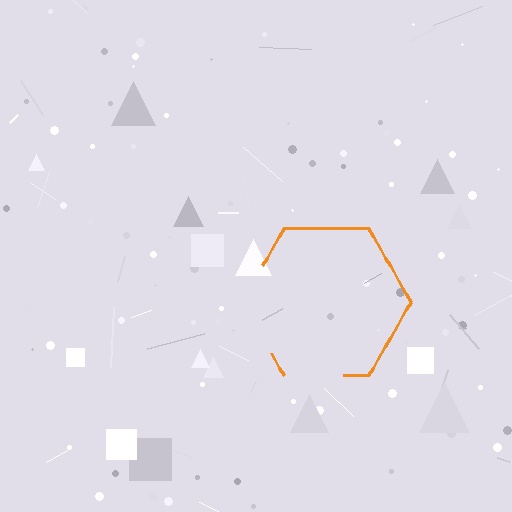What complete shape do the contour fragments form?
The contour fragments form a hexagon.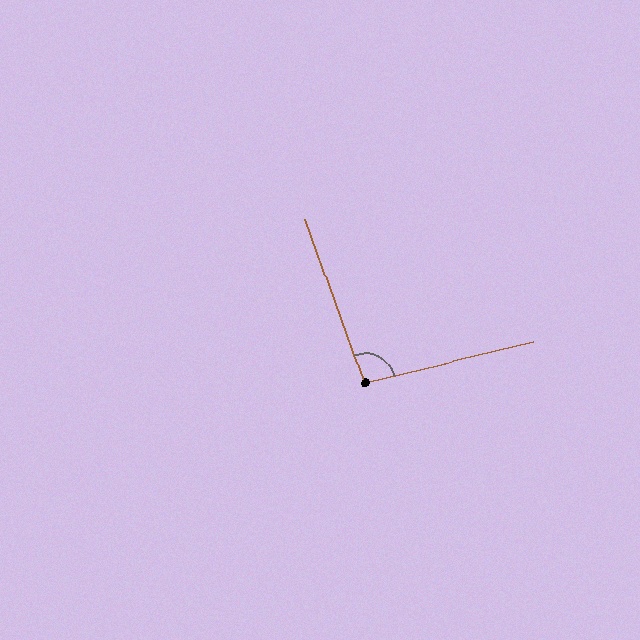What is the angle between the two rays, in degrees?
Approximately 96 degrees.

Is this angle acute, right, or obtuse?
It is obtuse.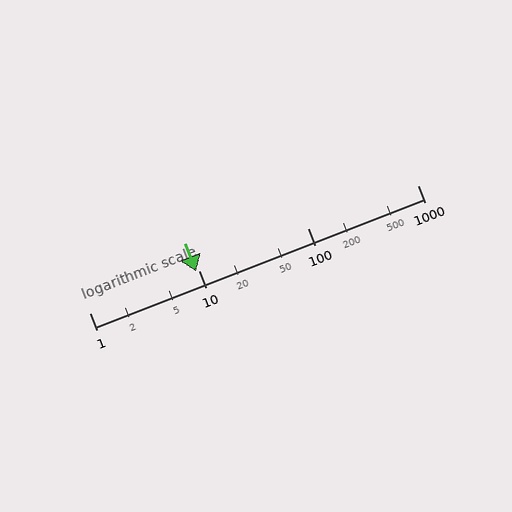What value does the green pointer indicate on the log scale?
The pointer indicates approximately 9.5.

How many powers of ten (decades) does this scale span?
The scale spans 3 decades, from 1 to 1000.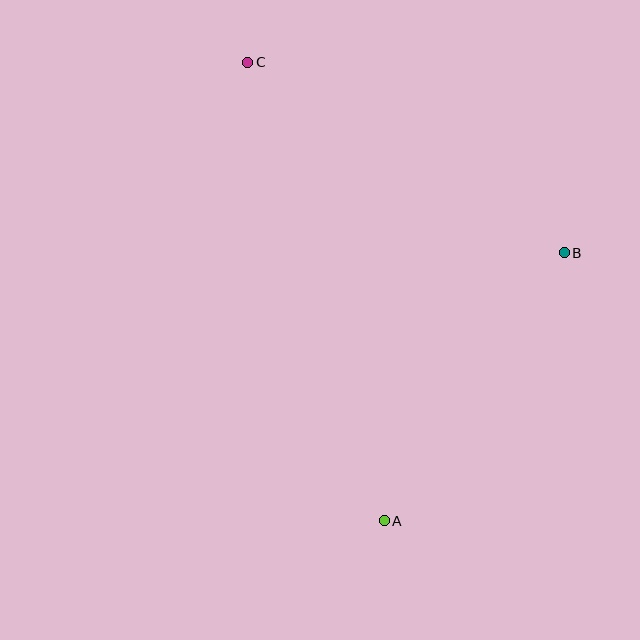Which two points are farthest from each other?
Points A and C are farthest from each other.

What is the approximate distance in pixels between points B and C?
The distance between B and C is approximately 369 pixels.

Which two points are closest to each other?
Points A and B are closest to each other.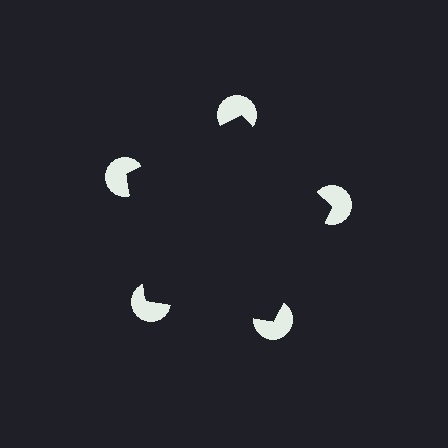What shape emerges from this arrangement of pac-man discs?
An illusory pentagon — its edges are inferred from the aligned wedge cuts in the pac-man discs, not physically drawn.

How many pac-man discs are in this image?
There are 5 — one at each vertex of the illusory pentagon.